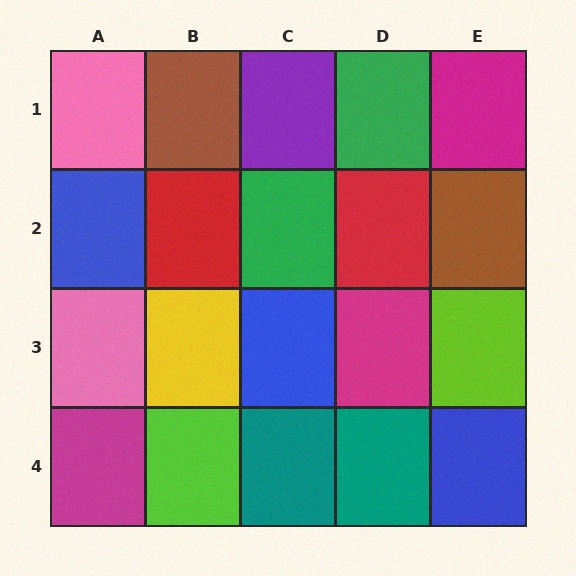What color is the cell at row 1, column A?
Pink.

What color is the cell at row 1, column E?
Magenta.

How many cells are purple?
1 cell is purple.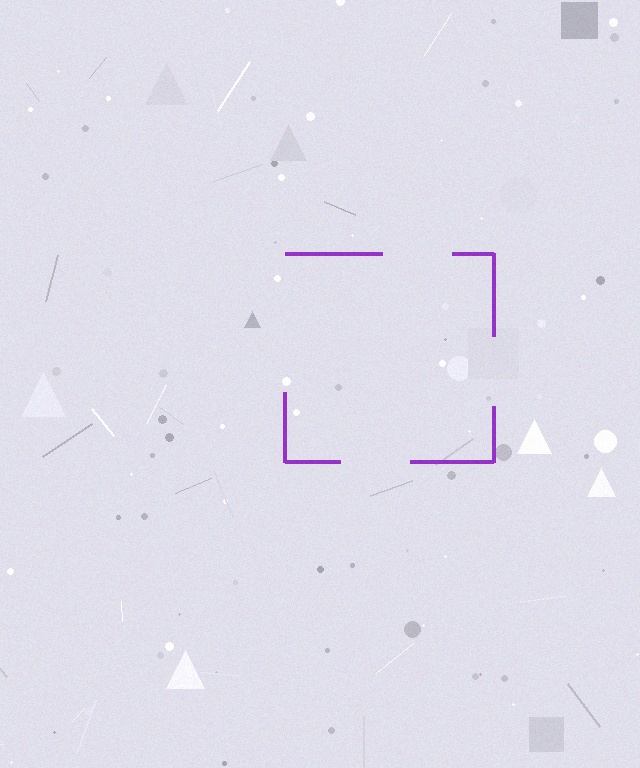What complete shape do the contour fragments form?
The contour fragments form a square.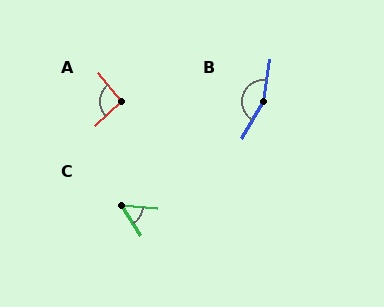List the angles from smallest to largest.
C (52°), A (95°), B (159°).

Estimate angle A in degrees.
Approximately 95 degrees.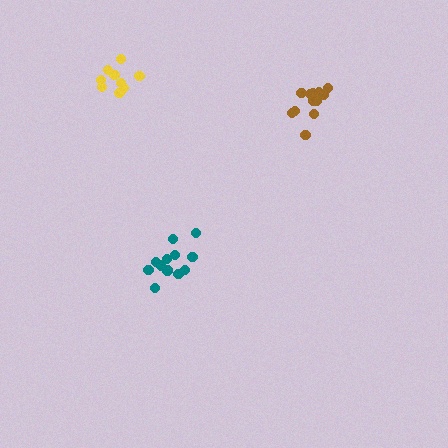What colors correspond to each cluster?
The clusters are colored: brown, teal, yellow.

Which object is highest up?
The yellow cluster is topmost.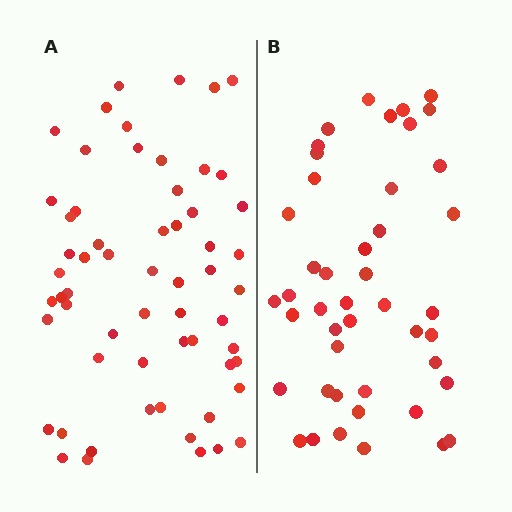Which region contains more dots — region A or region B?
Region A (the left region) has more dots.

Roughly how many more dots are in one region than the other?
Region A has approximately 15 more dots than region B.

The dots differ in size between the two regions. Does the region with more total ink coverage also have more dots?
No. Region B has more total ink coverage because its dots are larger, but region A actually contains more individual dots. Total area can be misleading — the number of items is what matters here.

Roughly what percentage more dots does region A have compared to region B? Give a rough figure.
About 35% more.